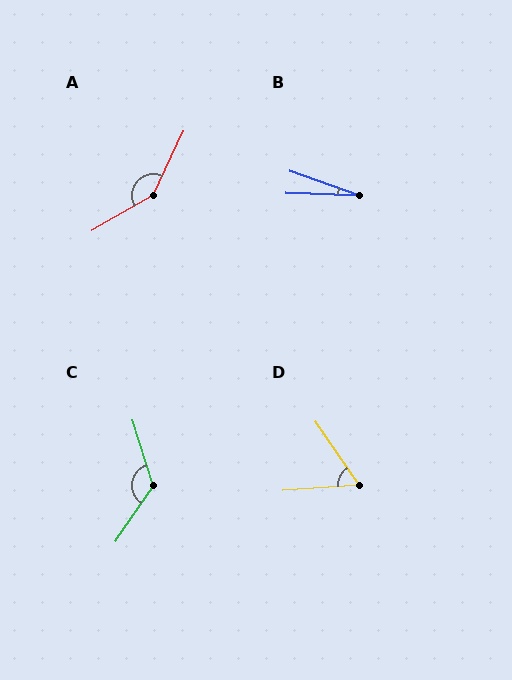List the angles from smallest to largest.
B (18°), D (59°), C (128°), A (146°).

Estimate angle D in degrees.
Approximately 59 degrees.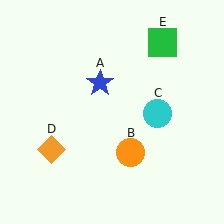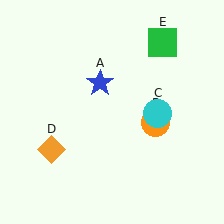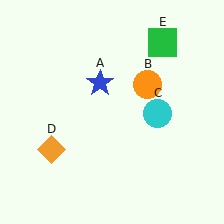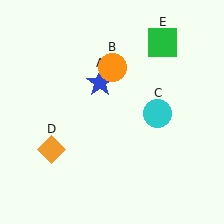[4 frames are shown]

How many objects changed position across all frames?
1 object changed position: orange circle (object B).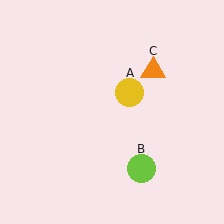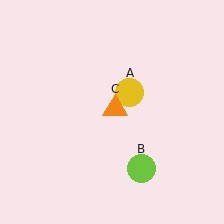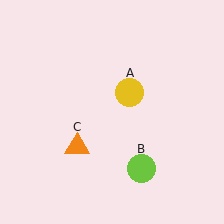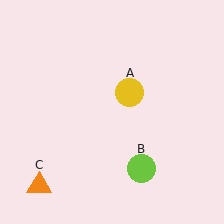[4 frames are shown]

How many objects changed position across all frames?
1 object changed position: orange triangle (object C).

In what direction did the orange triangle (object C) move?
The orange triangle (object C) moved down and to the left.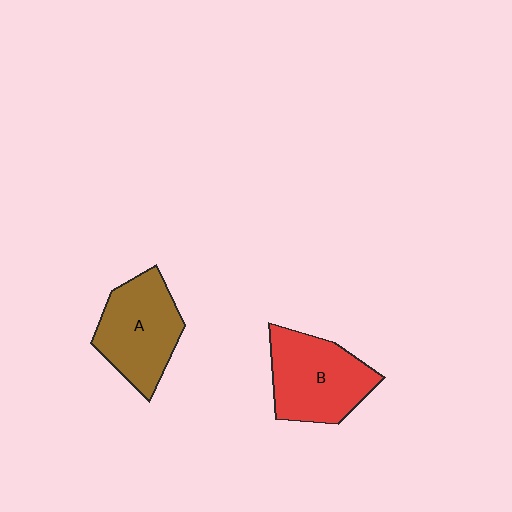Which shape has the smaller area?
Shape A (brown).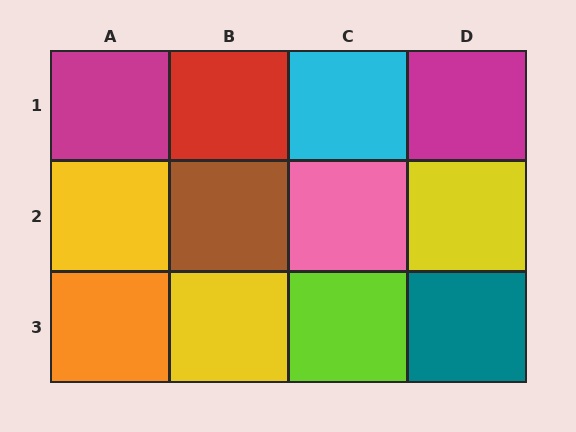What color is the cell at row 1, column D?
Magenta.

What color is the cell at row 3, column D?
Teal.